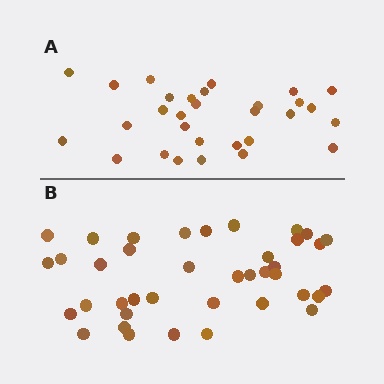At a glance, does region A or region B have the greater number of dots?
Region B (the bottom region) has more dots.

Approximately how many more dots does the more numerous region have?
Region B has roughly 8 or so more dots than region A.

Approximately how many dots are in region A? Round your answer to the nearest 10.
About 30 dots.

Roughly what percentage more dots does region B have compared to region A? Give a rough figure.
About 30% more.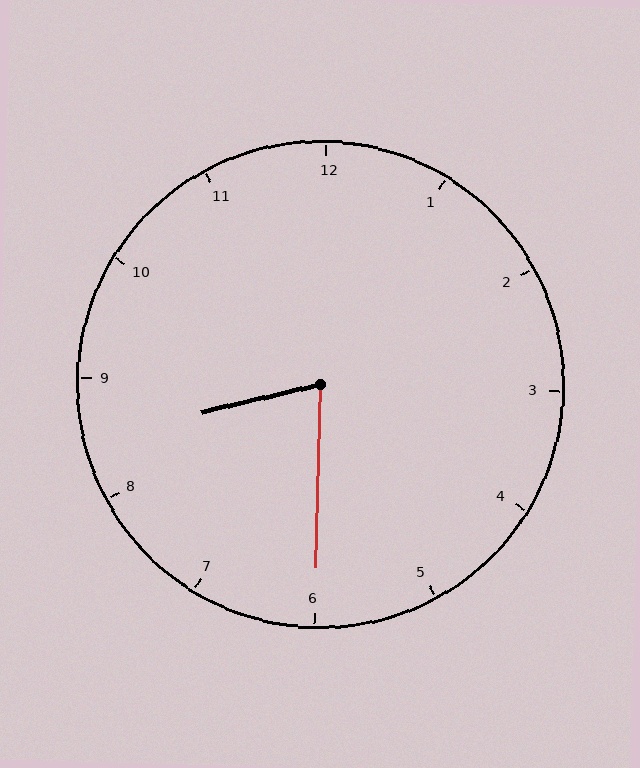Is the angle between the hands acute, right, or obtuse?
It is acute.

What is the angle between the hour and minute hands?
Approximately 75 degrees.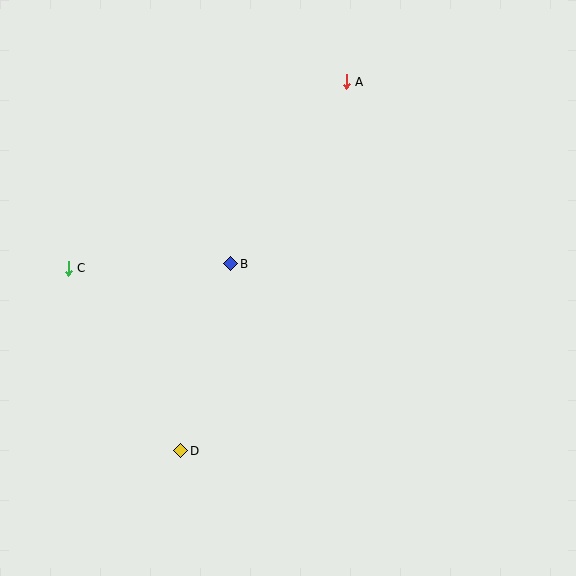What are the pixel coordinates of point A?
Point A is at (346, 82).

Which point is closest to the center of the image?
Point B at (231, 264) is closest to the center.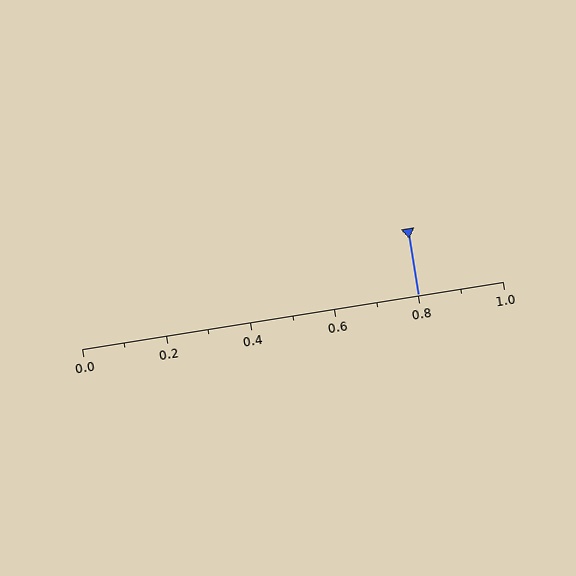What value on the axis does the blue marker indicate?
The marker indicates approximately 0.8.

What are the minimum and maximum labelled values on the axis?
The axis runs from 0.0 to 1.0.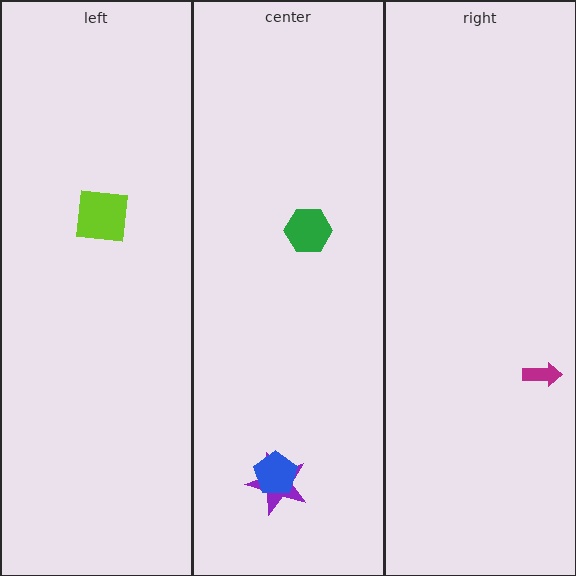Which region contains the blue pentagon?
The center region.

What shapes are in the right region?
The magenta arrow.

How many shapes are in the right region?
1.